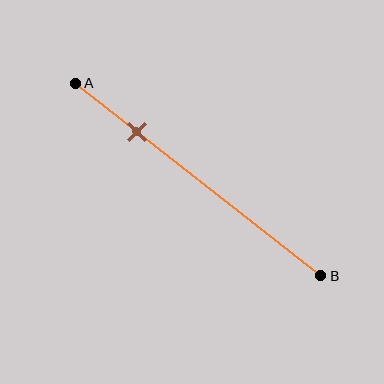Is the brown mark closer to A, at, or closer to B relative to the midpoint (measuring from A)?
The brown mark is closer to point A than the midpoint of segment AB.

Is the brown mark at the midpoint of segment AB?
No, the mark is at about 25% from A, not at the 50% midpoint.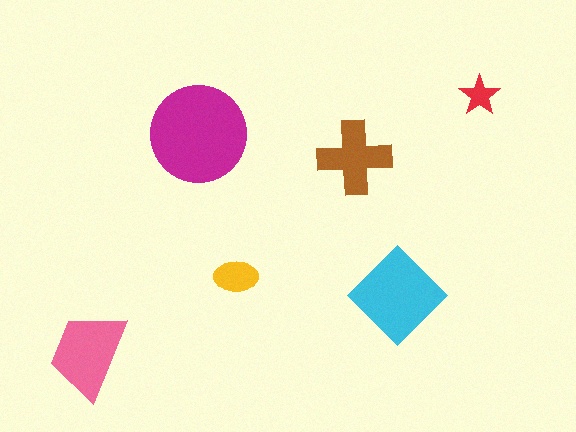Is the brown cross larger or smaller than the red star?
Larger.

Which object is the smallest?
The red star.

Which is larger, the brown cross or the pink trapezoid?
The pink trapezoid.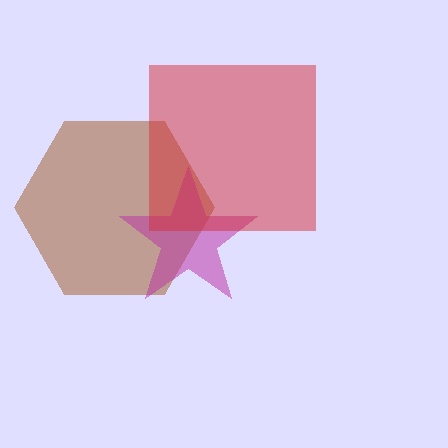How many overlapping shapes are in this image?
There are 3 overlapping shapes in the image.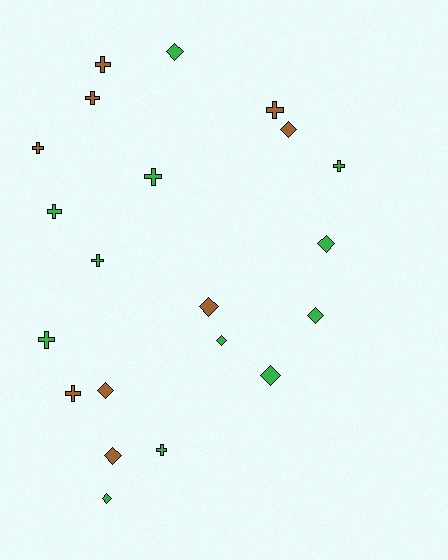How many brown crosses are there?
There are 5 brown crosses.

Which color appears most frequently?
Green, with 12 objects.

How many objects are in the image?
There are 21 objects.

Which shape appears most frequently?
Cross, with 11 objects.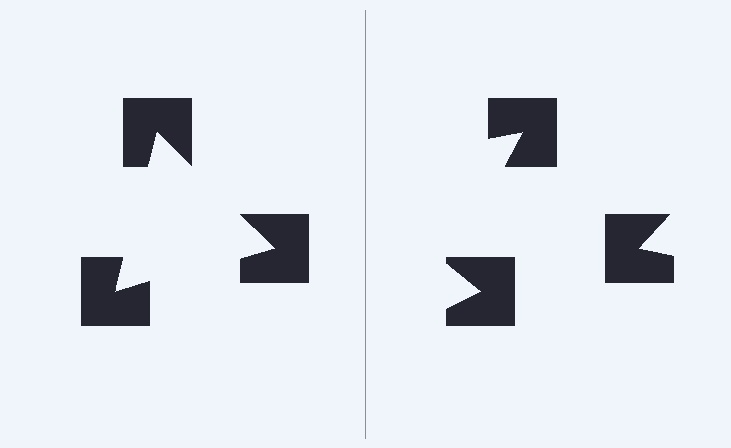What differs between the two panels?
The notched squares are positioned identically on both sides; only the wedge orientations differ. On the left they align to a triangle; on the right they are misaligned.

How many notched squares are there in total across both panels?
6 — 3 on each side.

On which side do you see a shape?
An illusory triangle appears on the left side. On the right side the wedge cuts are rotated, so no coherent shape forms.